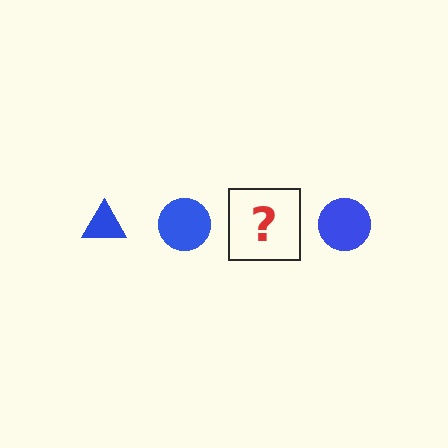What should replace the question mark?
The question mark should be replaced with a blue triangle.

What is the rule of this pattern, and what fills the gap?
The rule is that the pattern cycles through triangle, circle shapes in blue. The gap should be filled with a blue triangle.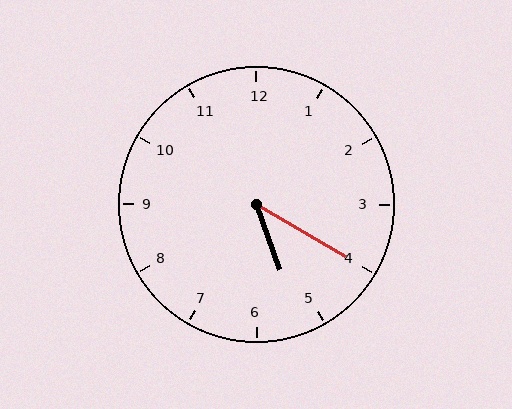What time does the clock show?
5:20.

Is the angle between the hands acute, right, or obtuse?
It is acute.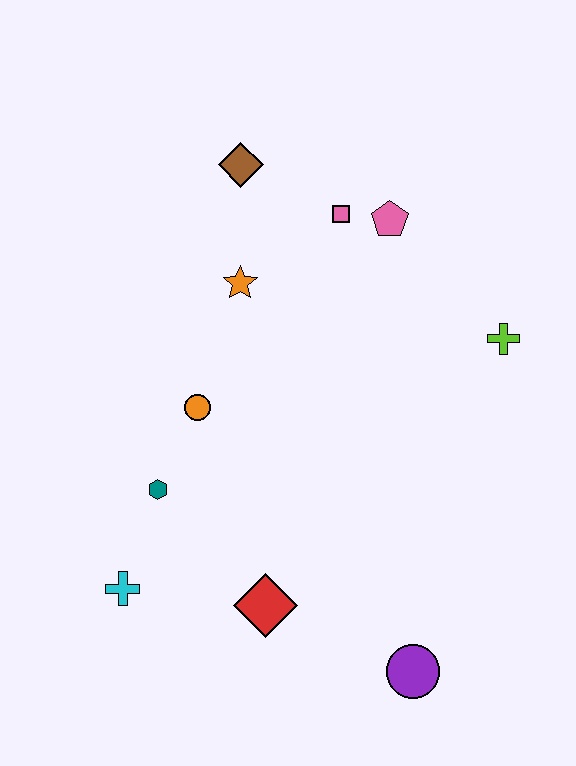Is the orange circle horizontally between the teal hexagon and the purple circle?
Yes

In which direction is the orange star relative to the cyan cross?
The orange star is above the cyan cross.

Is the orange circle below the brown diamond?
Yes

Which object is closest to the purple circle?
The red diamond is closest to the purple circle.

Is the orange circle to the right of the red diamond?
No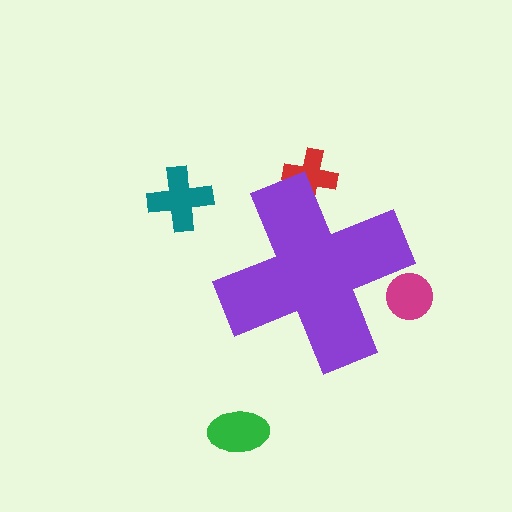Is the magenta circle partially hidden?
Yes, the magenta circle is partially hidden behind the purple cross.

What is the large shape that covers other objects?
A purple cross.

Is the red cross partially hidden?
Yes, the red cross is partially hidden behind the purple cross.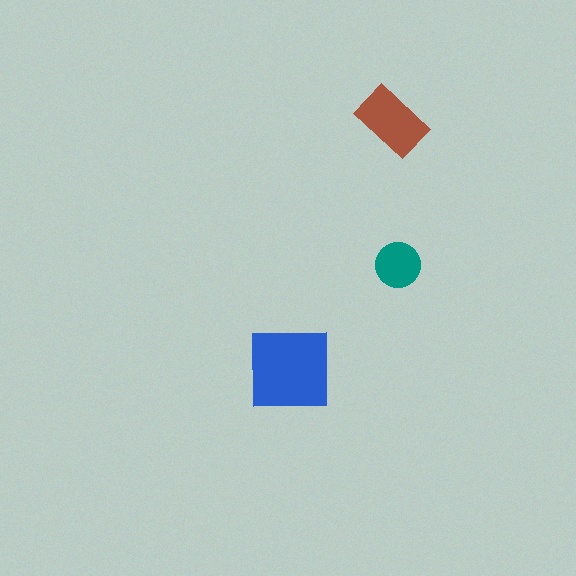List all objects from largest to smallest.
The blue square, the brown rectangle, the teal circle.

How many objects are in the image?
There are 3 objects in the image.